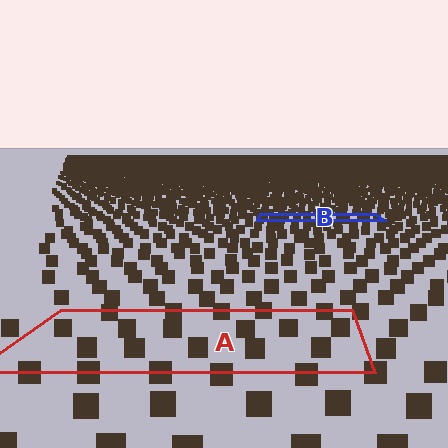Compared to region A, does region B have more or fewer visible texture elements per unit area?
Region B has more texture elements per unit area — they are packed more densely because it is farther away.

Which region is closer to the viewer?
Region A is closer. The texture elements there are larger and more spread out.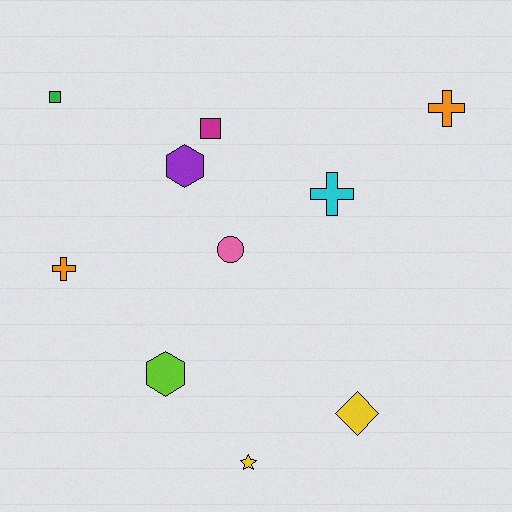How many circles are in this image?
There is 1 circle.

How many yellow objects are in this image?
There are 2 yellow objects.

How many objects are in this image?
There are 10 objects.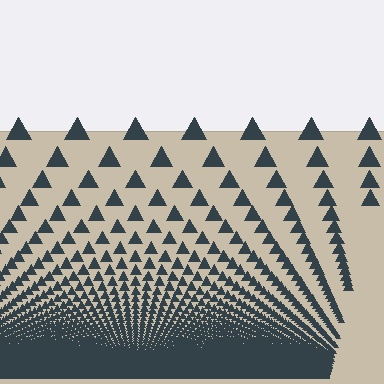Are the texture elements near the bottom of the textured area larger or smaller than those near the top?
Smaller. The gradient is inverted — elements near the bottom are smaller and denser.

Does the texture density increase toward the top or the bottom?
Density increases toward the bottom.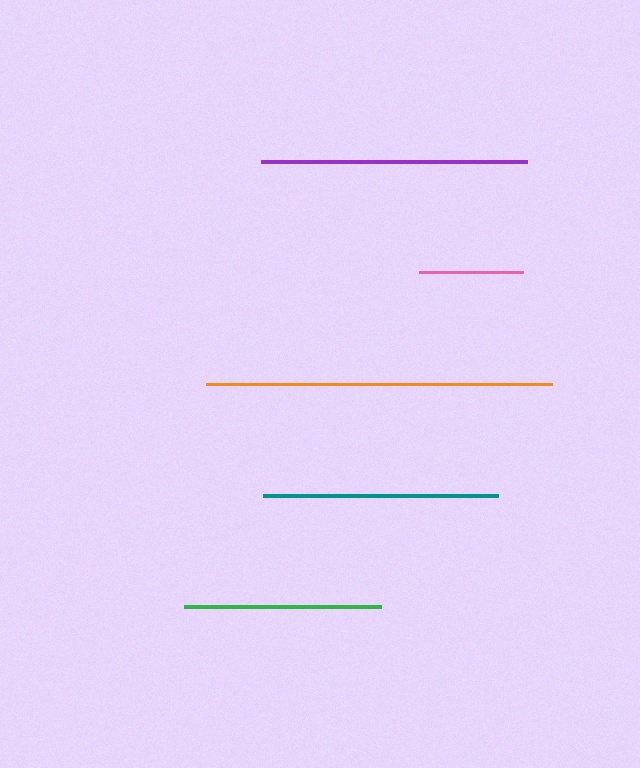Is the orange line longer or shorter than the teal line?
The orange line is longer than the teal line.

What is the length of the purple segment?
The purple segment is approximately 266 pixels long.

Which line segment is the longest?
The orange line is the longest at approximately 346 pixels.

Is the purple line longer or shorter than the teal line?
The purple line is longer than the teal line.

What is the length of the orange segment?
The orange segment is approximately 346 pixels long.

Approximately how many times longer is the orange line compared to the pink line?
The orange line is approximately 3.3 times the length of the pink line.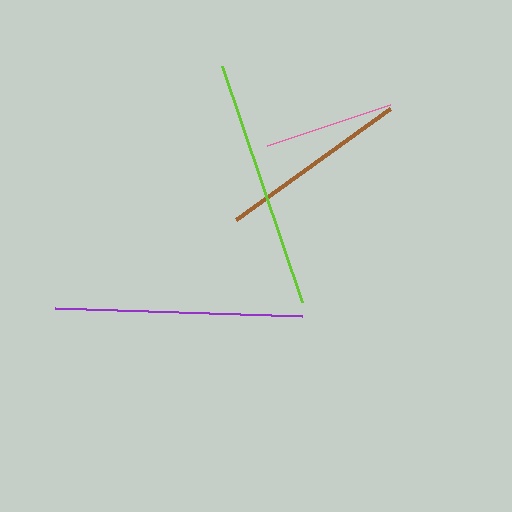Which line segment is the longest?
The lime line is the longest at approximately 249 pixels.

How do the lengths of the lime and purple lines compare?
The lime and purple lines are approximately the same length.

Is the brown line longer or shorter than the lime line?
The lime line is longer than the brown line.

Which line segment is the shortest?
The pink line is the shortest at approximately 129 pixels.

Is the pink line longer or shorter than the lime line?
The lime line is longer than the pink line.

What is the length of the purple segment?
The purple segment is approximately 247 pixels long.